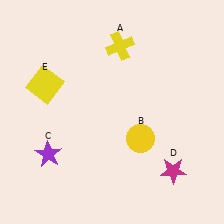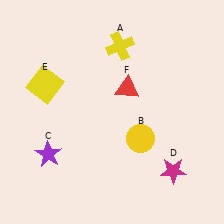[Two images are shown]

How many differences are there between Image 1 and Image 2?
There is 1 difference between the two images.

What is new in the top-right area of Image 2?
A red triangle (F) was added in the top-right area of Image 2.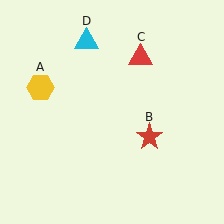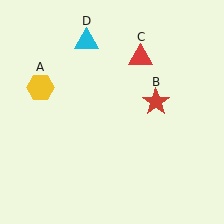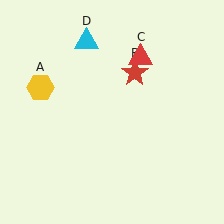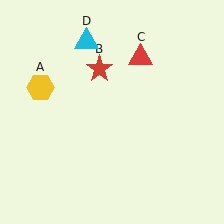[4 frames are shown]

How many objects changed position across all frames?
1 object changed position: red star (object B).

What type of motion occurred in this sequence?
The red star (object B) rotated counterclockwise around the center of the scene.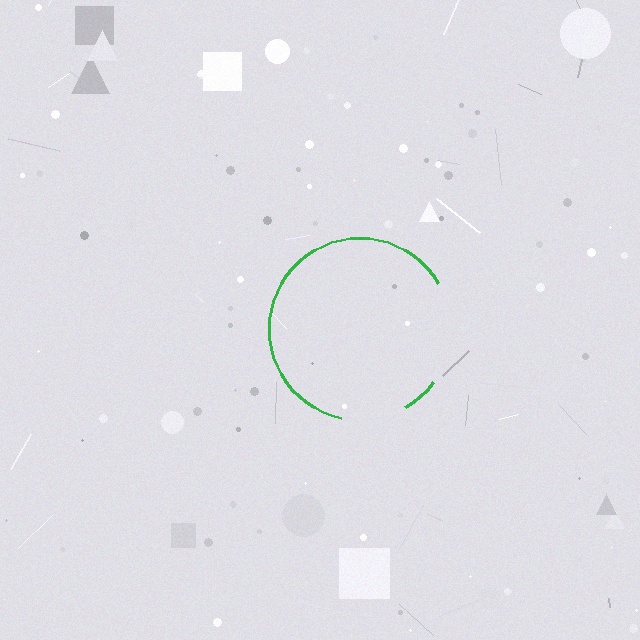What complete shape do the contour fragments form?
The contour fragments form a circle.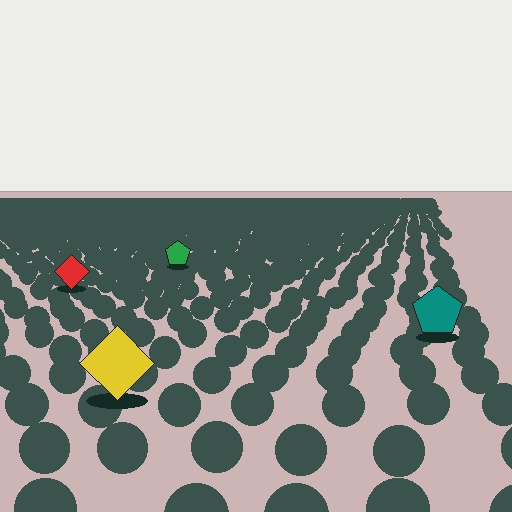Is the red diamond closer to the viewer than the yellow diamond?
No. The yellow diamond is closer — you can tell from the texture gradient: the ground texture is coarser near it.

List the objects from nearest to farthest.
From nearest to farthest: the yellow diamond, the teal pentagon, the red diamond, the green pentagon.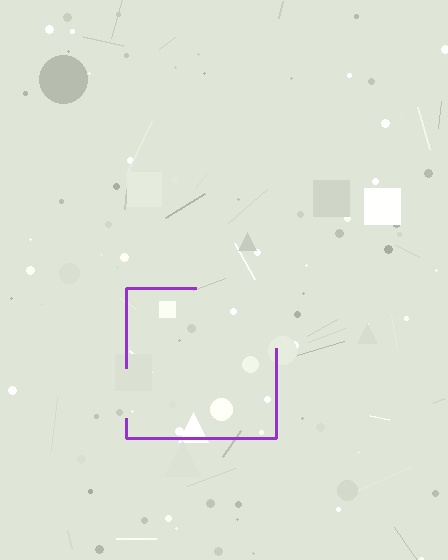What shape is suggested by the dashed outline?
The dashed outline suggests a square.